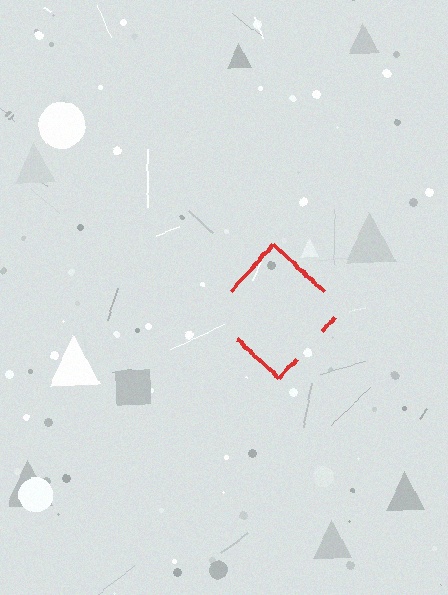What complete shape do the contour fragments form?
The contour fragments form a diamond.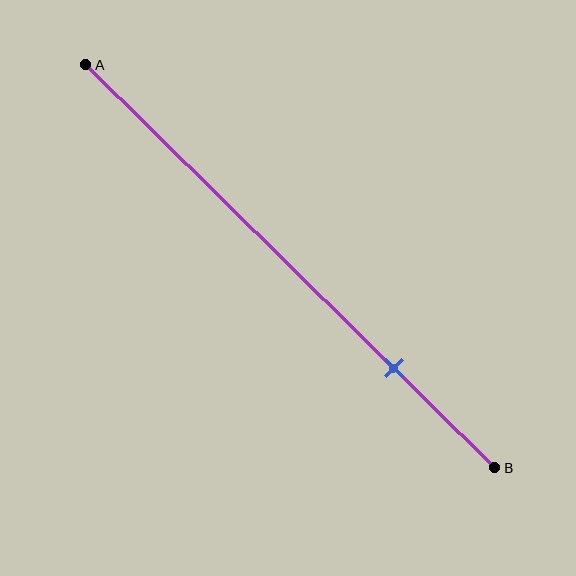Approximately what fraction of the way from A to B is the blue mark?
The blue mark is approximately 75% of the way from A to B.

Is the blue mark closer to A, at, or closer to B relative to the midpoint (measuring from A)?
The blue mark is closer to point B than the midpoint of segment AB.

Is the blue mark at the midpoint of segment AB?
No, the mark is at about 75% from A, not at the 50% midpoint.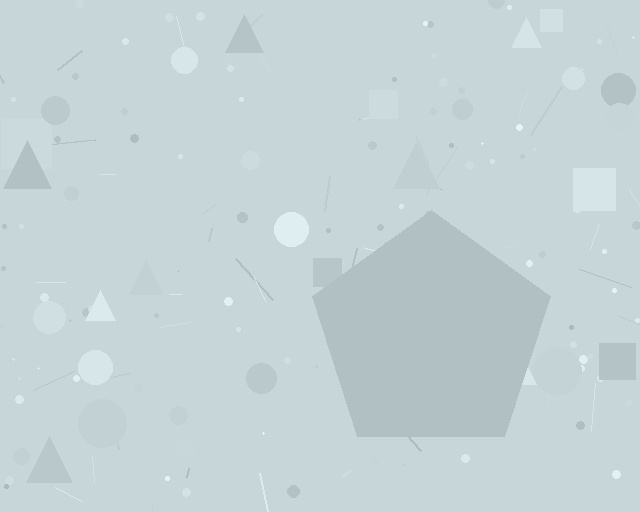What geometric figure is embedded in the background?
A pentagon is embedded in the background.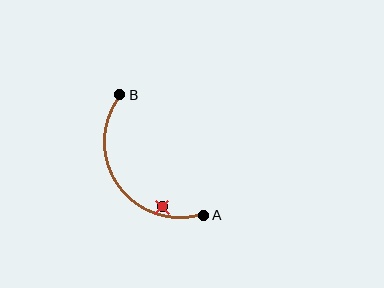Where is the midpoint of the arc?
The arc midpoint is the point on the curve farthest from the straight line joining A and B. It sits below and to the left of that line.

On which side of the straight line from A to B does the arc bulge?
The arc bulges below and to the left of the straight line connecting A and B.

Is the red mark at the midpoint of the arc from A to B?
No — the red mark does not lie on the arc at all. It sits slightly inside the curve.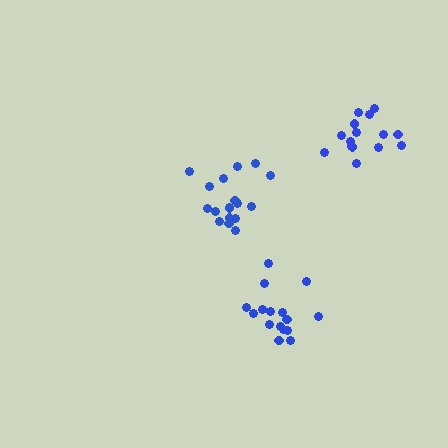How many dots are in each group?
Group 1: 18 dots, Group 2: 15 dots, Group 3: 16 dots (49 total).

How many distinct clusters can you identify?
There are 3 distinct clusters.